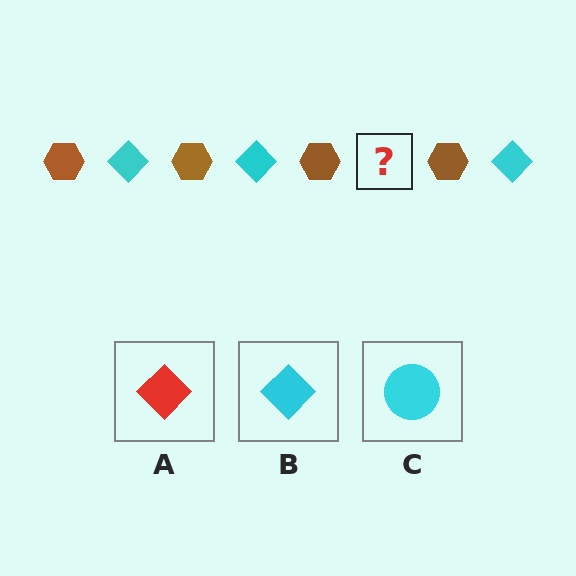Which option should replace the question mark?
Option B.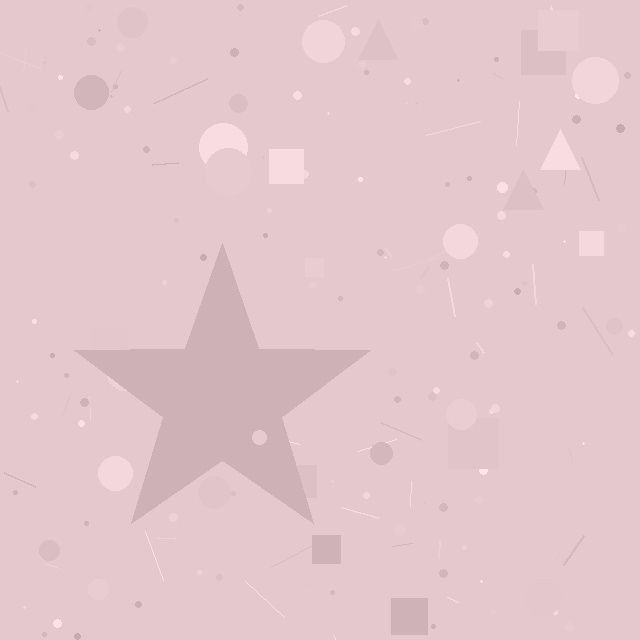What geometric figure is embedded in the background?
A star is embedded in the background.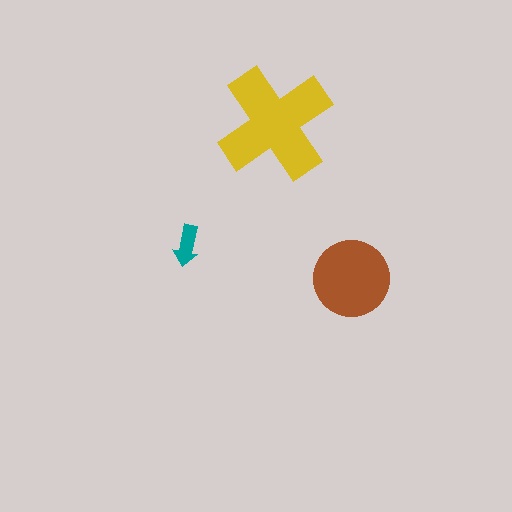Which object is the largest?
The yellow cross.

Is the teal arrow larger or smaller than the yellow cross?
Smaller.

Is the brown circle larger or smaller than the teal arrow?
Larger.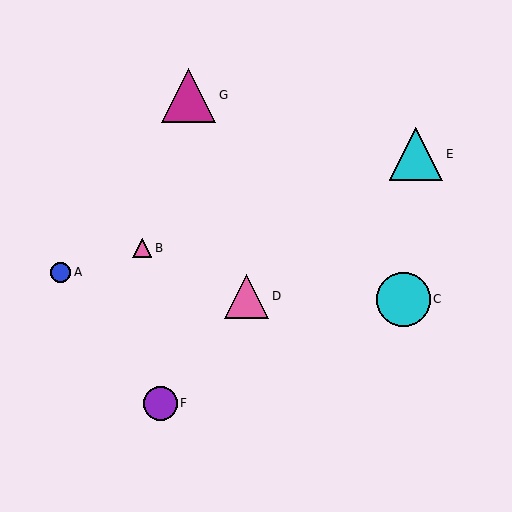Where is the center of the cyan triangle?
The center of the cyan triangle is at (416, 154).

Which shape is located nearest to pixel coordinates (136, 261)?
The pink triangle (labeled B) at (142, 248) is nearest to that location.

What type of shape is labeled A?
Shape A is a blue circle.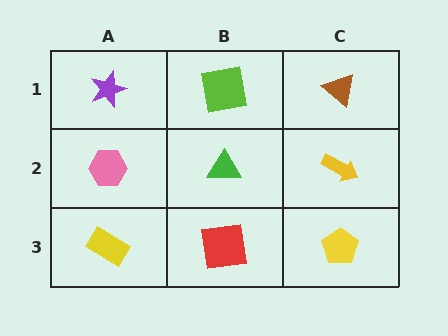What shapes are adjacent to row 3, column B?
A green triangle (row 2, column B), a yellow rectangle (row 3, column A), a yellow pentagon (row 3, column C).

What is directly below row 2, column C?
A yellow pentagon.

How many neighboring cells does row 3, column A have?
2.